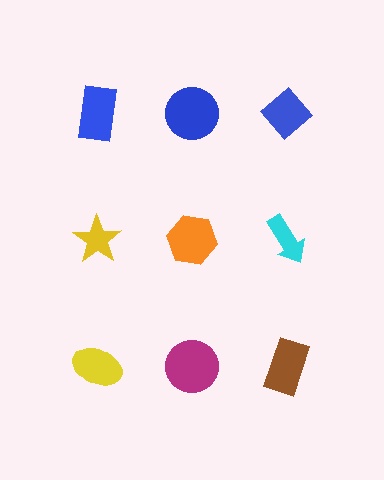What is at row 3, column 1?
A yellow ellipse.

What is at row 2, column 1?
A yellow star.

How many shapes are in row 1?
3 shapes.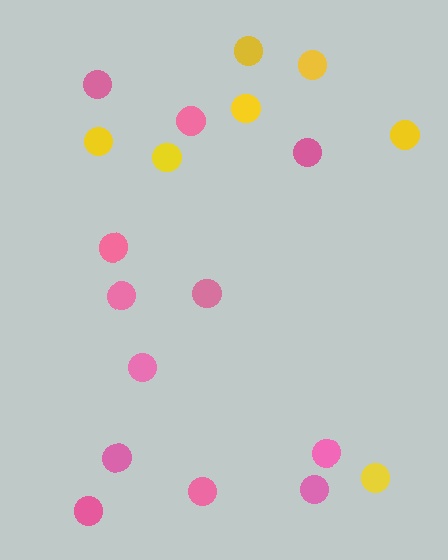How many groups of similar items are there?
There are 2 groups: one group of pink circles (12) and one group of yellow circles (7).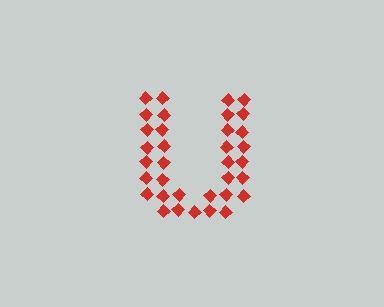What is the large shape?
The large shape is the letter U.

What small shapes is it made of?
It is made of small diamonds.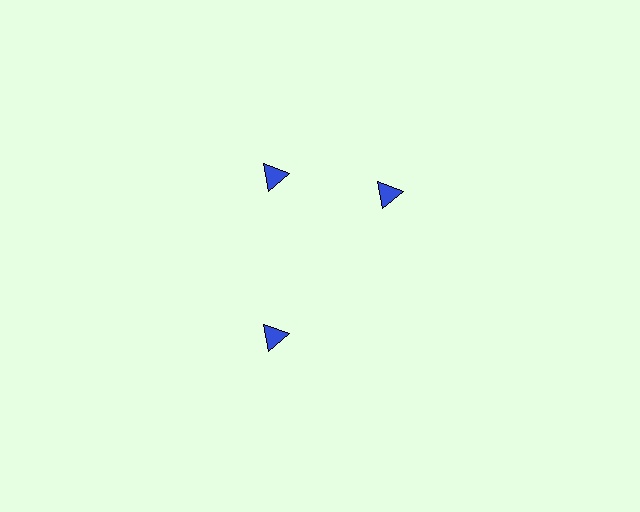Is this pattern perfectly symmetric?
No. The 3 blue triangles are arranged in a ring, but one element near the 3 o'clock position is rotated out of alignment along the ring, breaking the 3-fold rotational symmetry.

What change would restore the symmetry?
The symmetry would be restored by rotating it back into even spacing with its neighbors so that all 3 triangles sit at equal angles and equal distance from the center.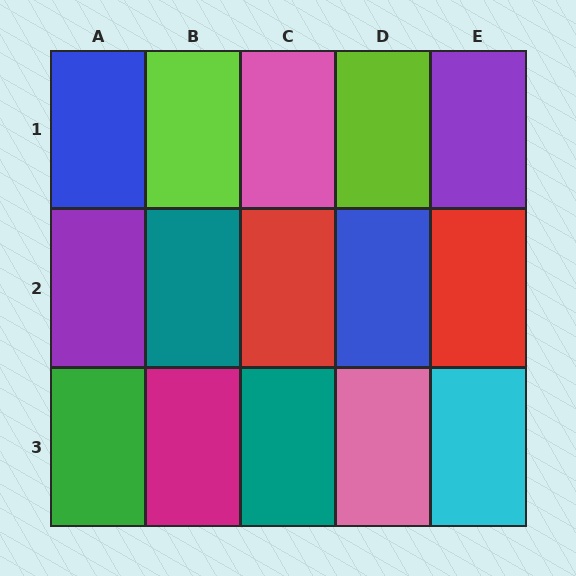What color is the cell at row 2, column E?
Red.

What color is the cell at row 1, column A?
Blue.